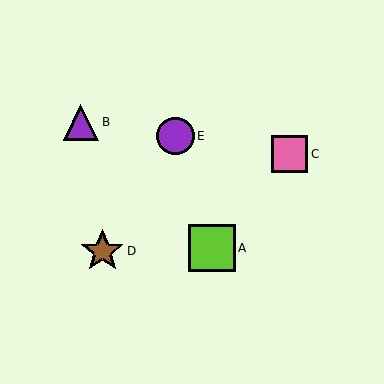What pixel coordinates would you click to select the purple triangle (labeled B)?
Click at (81, 122) to select the purple triangle B.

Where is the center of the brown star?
The center of the brown star is at (102, 251).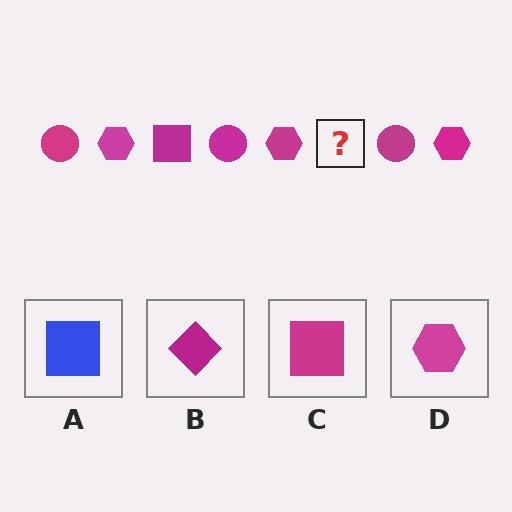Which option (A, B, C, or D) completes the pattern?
C.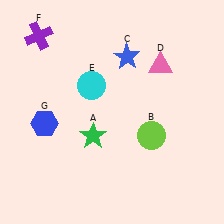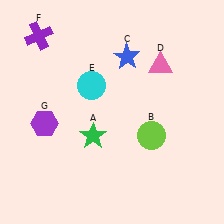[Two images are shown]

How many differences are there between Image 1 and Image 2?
There is 1 difference between the two images.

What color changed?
The hexagon (G) changed from blue in Image 1 to purple in Image 2.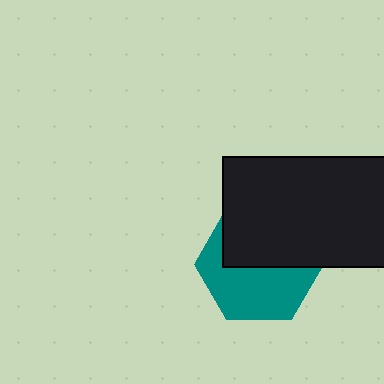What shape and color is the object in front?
The object in front is a black rectangle.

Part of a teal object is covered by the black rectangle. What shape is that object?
It is a hexagon.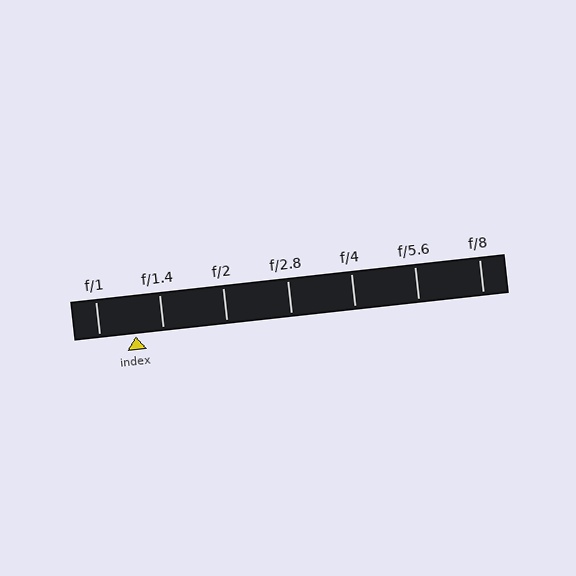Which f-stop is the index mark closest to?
The index mark is closest to f/1.4.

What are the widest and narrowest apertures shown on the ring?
The widest aperture shown is f/1 and the narrowest is f/8.